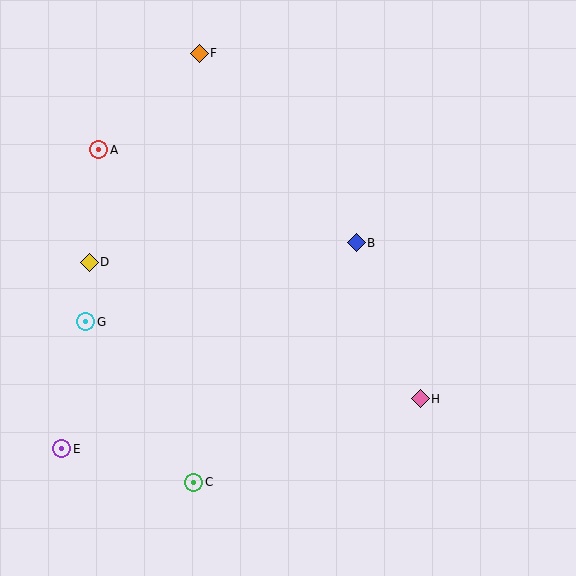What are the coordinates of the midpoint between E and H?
The midpoint between E and H is at (241, 424).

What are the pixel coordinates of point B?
Point B is at (356, 243).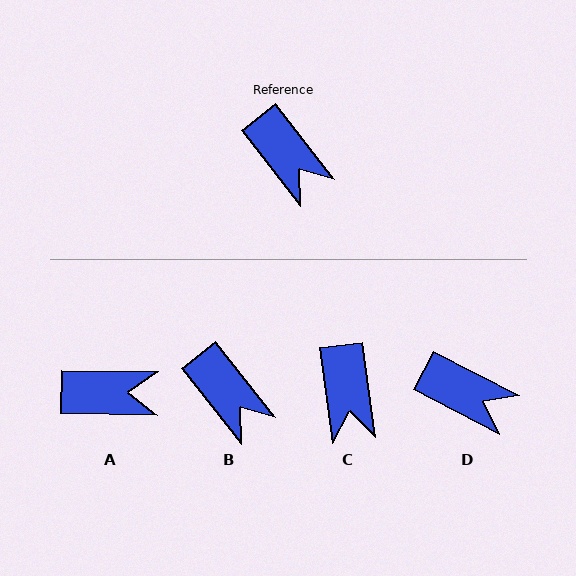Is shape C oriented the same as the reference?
No, it is off by about 31 degrees.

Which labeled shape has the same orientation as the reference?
B.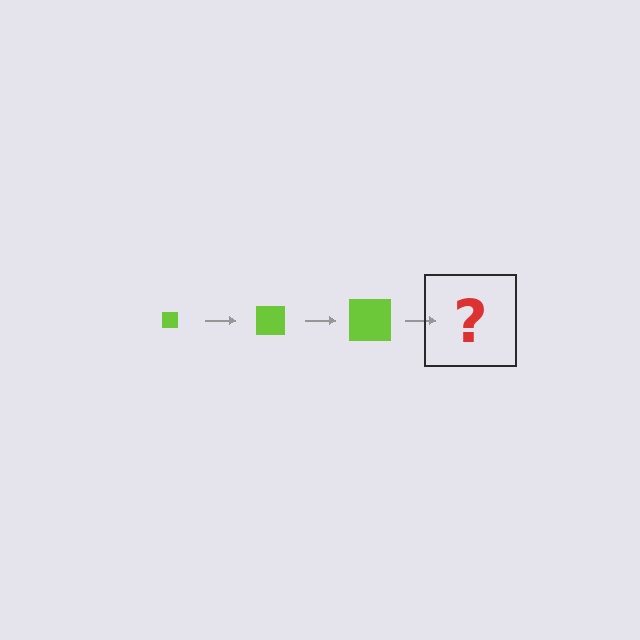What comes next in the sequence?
The next element should be a lime square, larger than the previous one.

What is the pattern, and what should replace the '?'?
The pattern is that the square gets progressively larger each step. The '?' should be a lime square, larger than the previous one.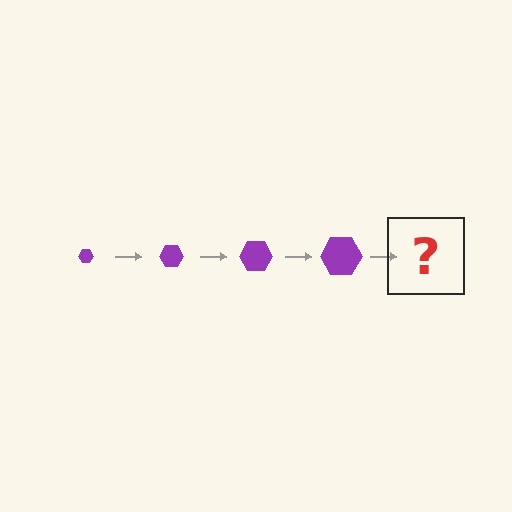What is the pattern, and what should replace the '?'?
The pattern is that the hexagon gets progressively larger each step. The '?' should be a purple hexagon, larger than the previous one.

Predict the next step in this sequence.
The next step is a purple hexagon, larger than the previous one.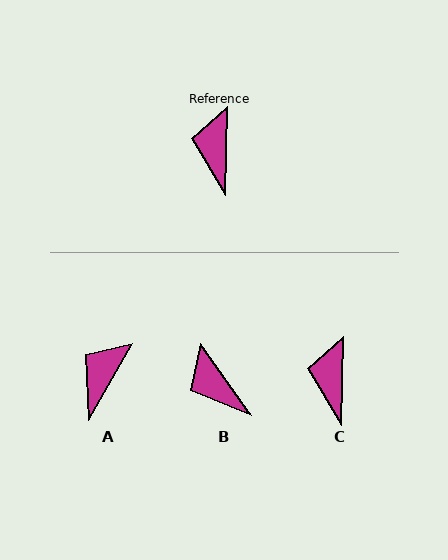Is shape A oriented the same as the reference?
No, it is off by about 28 degrees.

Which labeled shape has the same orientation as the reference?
C.